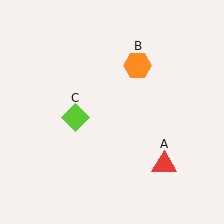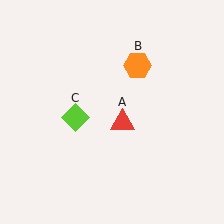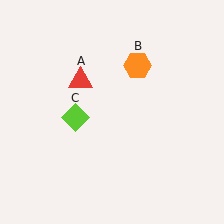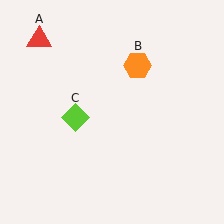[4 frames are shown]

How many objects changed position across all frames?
1 object changed position: red triangle (object A).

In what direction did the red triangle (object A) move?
The red triangle (object A) moved up and to the left.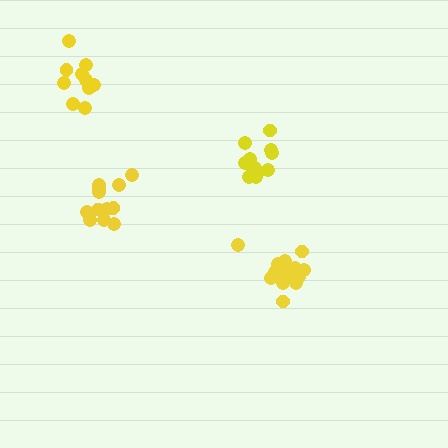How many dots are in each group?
Group 1: 15 dots, Group 2: 12 dots, Group 3: 12 dots, Group 4: 11 dots (50 total).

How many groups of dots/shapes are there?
There are 4 groups.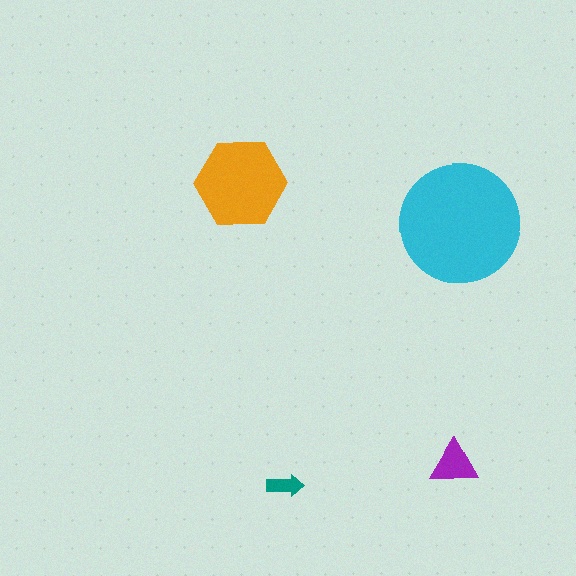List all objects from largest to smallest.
The cyan circle, the orange hexagon, the purple triangle, the teal arrow.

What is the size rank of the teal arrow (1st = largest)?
4th.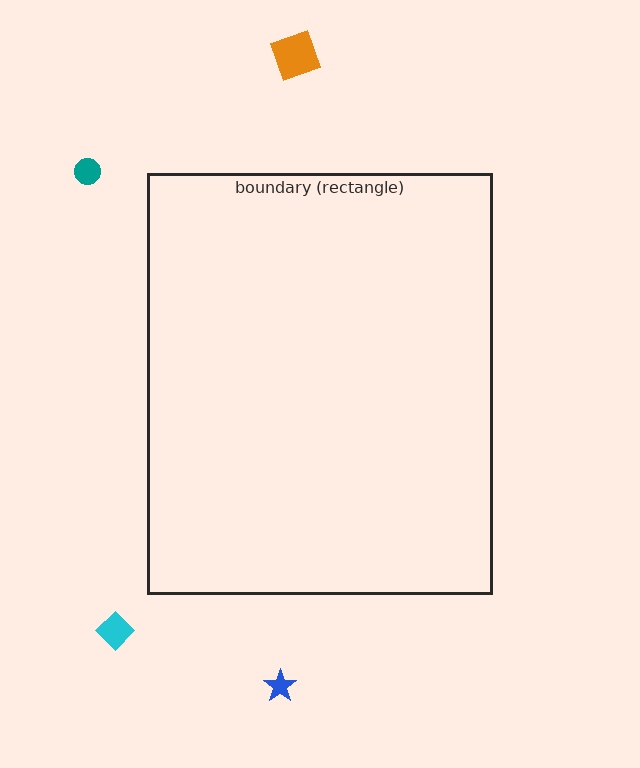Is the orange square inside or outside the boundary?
Outside.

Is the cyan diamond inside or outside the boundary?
Outside.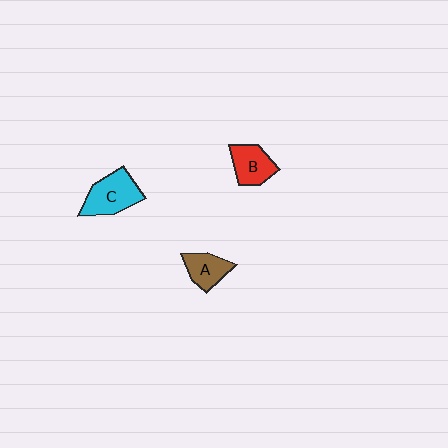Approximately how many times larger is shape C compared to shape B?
Approximately 1.3 times.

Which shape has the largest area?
Shape C (cyan).